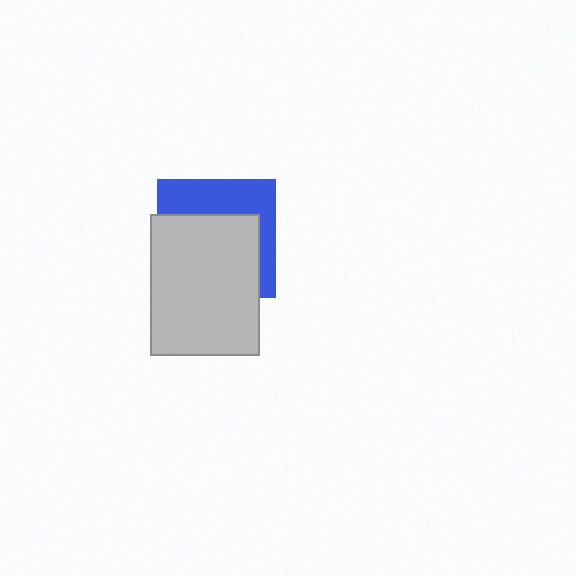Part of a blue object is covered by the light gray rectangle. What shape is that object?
It is a square.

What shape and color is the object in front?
The object in front is a light gray rectangle.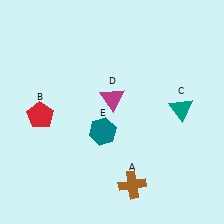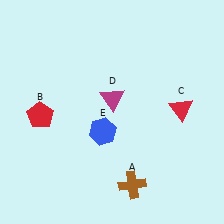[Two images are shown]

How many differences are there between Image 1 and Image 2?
There are 2 differences between the two images.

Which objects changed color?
C changed from teal to red. E changed from teal to blue.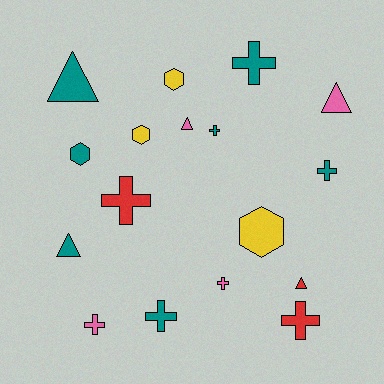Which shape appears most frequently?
Cross, with 8 objects.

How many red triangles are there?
There is 1 red triangle.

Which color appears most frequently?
Teal, with 7 objects.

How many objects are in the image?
There are 17 objects.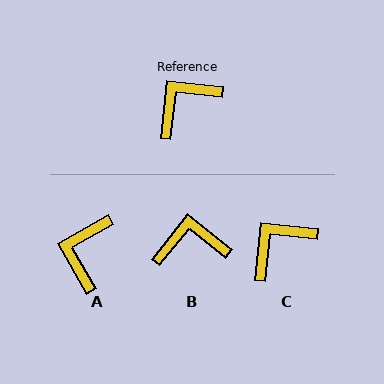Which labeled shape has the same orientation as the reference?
C.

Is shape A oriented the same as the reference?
No, it is off by about 36 degrees.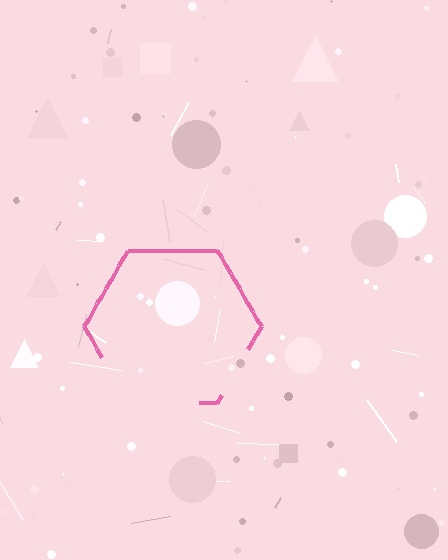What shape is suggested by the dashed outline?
The dashed outline suggests a hexagon.